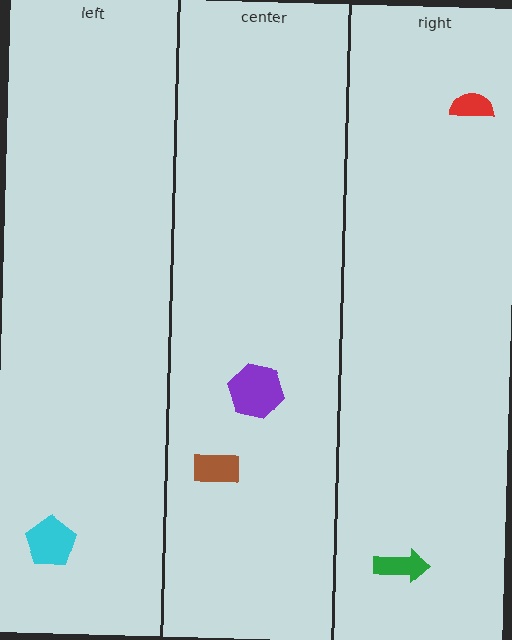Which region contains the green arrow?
The right region.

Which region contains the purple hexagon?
The center region.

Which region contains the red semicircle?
The right region.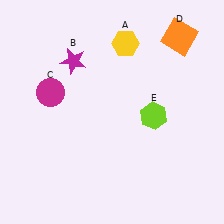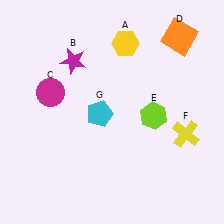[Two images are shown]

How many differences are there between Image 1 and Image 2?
There are 2 differences between the two images.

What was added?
A yellow cross (F), a cyan pentagon (G) were added in Image 2.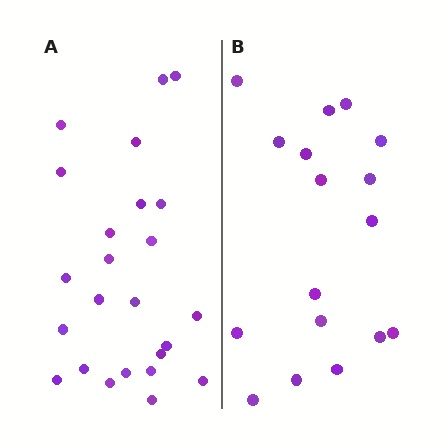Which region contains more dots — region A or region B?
Region A (the left region) has more dots.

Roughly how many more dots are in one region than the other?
Region A has roughly 8 or so more dots than region B.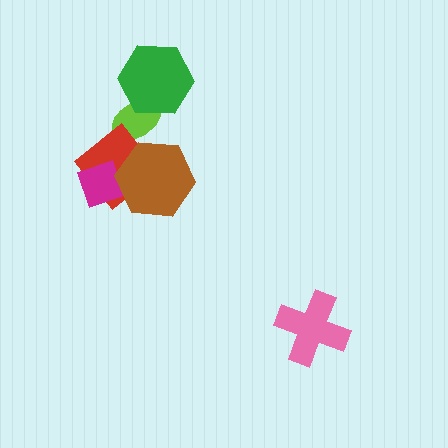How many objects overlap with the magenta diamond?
2 objects overlap with the magenta diamond.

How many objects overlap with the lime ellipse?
2 objects overlap with the lime ellipse.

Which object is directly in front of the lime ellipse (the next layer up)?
The green hexagon is directly in front of the lime ellipse.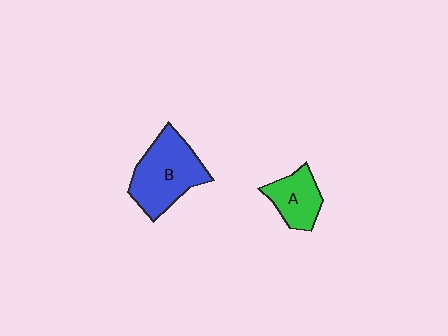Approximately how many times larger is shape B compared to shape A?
Approximately 1.7 times.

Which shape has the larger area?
Shape B (blue).